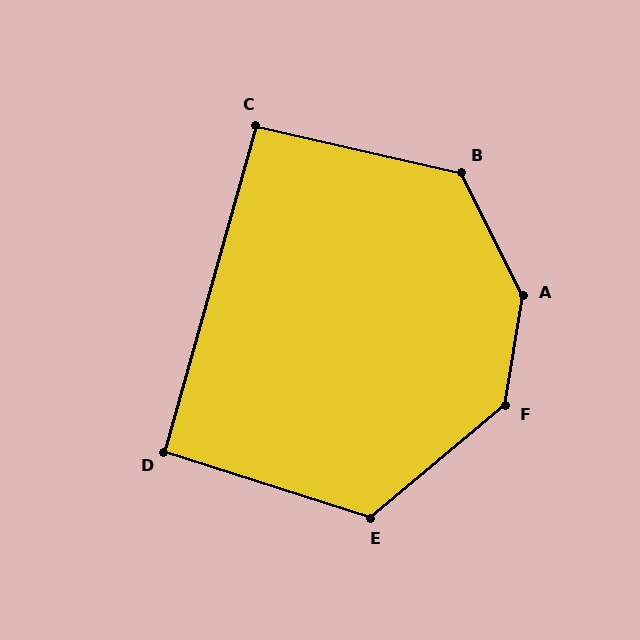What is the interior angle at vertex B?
Approximately 129 degrees (obtuse).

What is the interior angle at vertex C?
Approximately 93 degrees (approximately right).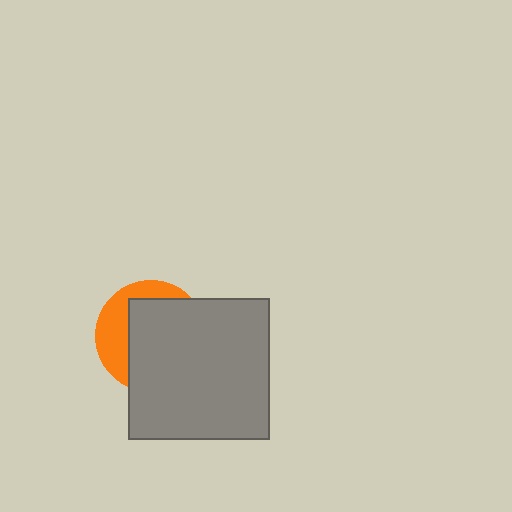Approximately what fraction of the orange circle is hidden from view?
Roughly 67% of the orange circle is hidden behind the gray square.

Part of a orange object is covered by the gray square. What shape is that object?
It is a circle.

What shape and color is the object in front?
The object in front is a gray square.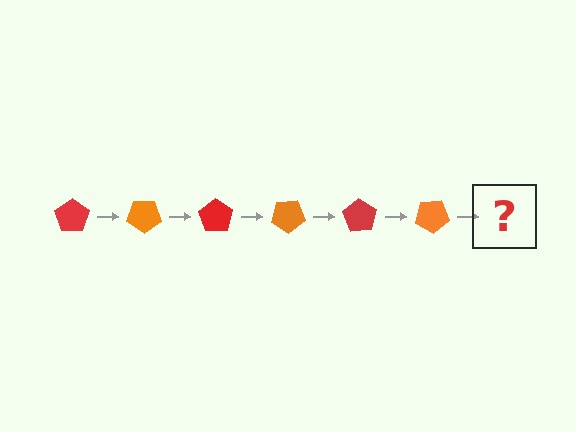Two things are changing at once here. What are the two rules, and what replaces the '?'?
The two rules are that it rotates 35 degrees each step and the color cycles through red and orange. The '?' should be a red pentagon, rotated 210 degrees from the start.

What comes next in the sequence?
The next element should be a red pentagon, rotated 210 degrees from the start.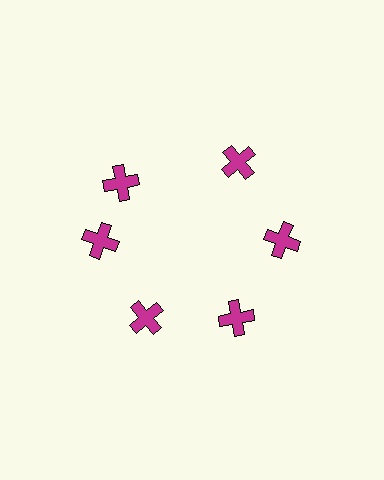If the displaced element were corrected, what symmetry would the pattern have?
It would have 6-fold rotational symmetry — the pattern would map onto itself every 60 degrees.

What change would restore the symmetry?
The symmetry would be restored by rotating it back into even spacing with its neighbors so that all 6 crosses sit at equal angles and equal distance from the center.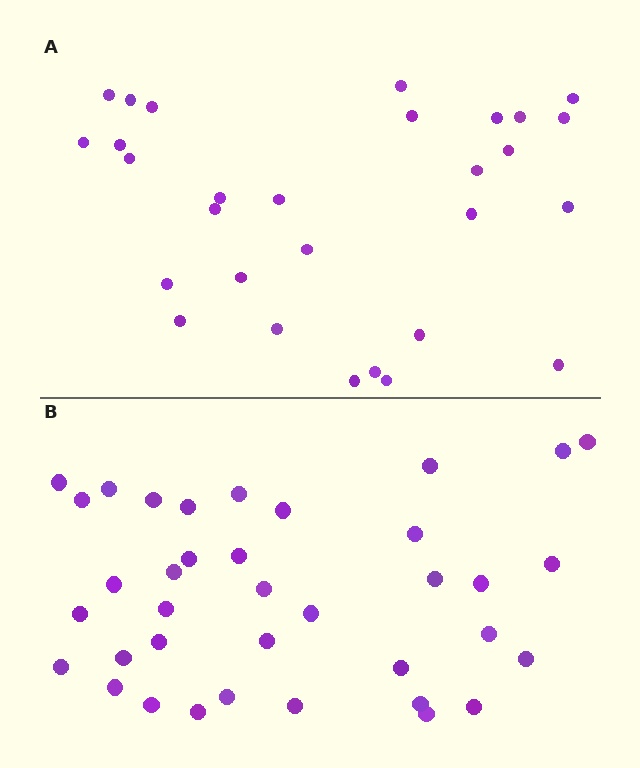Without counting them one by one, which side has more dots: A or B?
Region B (the bottom region) has more dots.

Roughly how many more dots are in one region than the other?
Region B has roughly 8 or so more dots than region A.